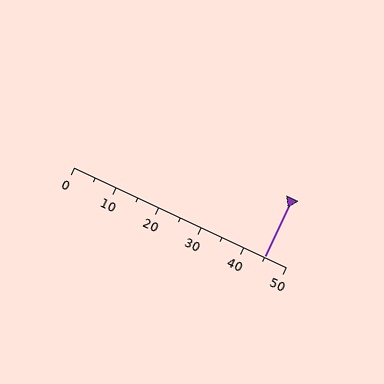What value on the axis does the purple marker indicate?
The marker indicates approximately 45.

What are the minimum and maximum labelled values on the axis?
The axis runs from 0 to 50.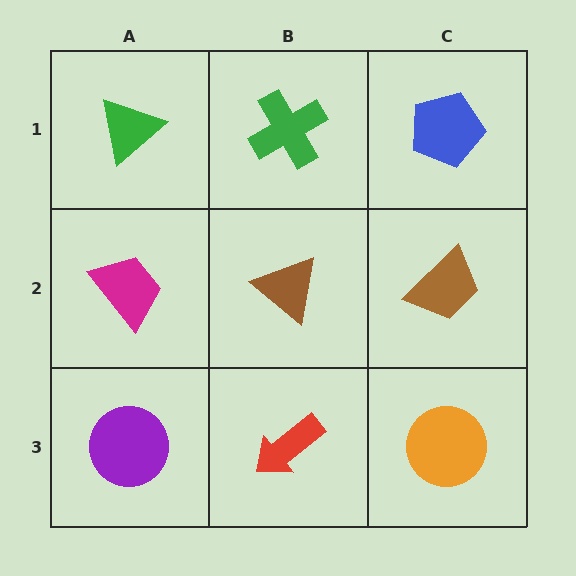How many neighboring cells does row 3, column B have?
3.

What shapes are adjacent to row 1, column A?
A magenta trapezoid (row 2, column A), a green cross (row 1, column B).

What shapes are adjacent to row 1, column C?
A brown trapezoid (row 2, column C), a green cross (row 1, column B).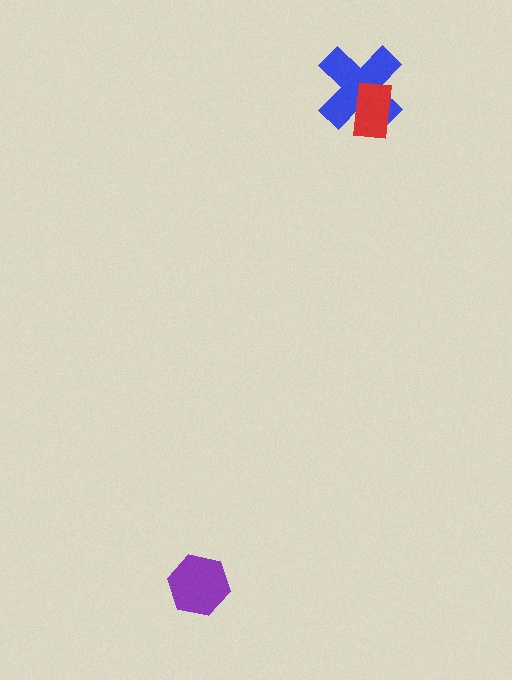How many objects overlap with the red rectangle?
1 object overlaps with the red rectangle.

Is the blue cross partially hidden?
Yes, it is partially covered by another shape.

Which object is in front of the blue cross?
The red rectangle is in front of the blue cross.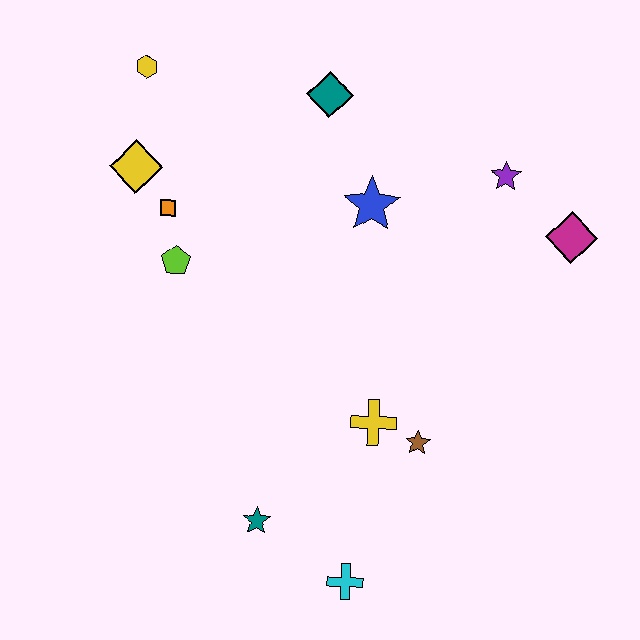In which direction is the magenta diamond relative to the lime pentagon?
The magenta diamond is to the right of the lime pentagon.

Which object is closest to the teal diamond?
The blue star is closest to the teal diamond.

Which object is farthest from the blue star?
The cyan cross is farthest from the blue star.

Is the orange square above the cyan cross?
Yes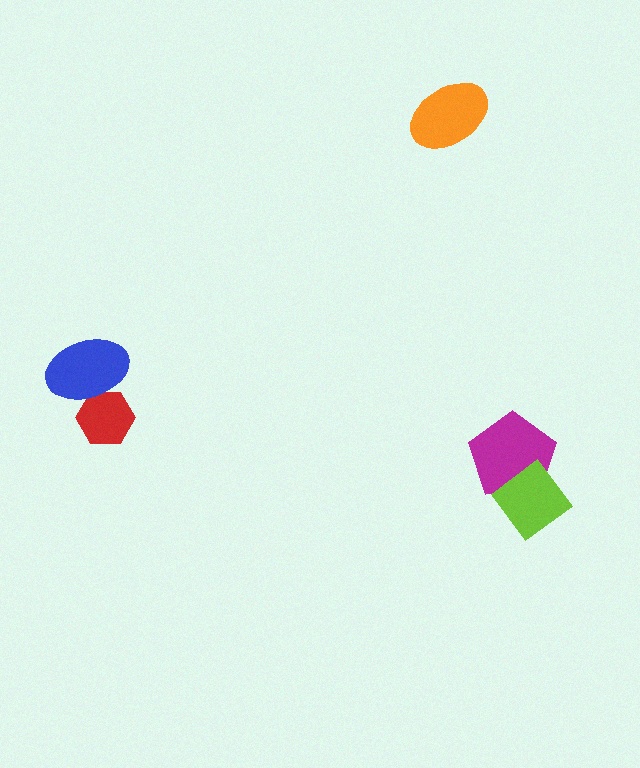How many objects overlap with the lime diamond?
1 object overlaps with the lime diamond.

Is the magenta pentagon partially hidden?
Yes, it is partially covered by another shape.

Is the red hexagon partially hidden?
Yes, it is partially covered by another shape.